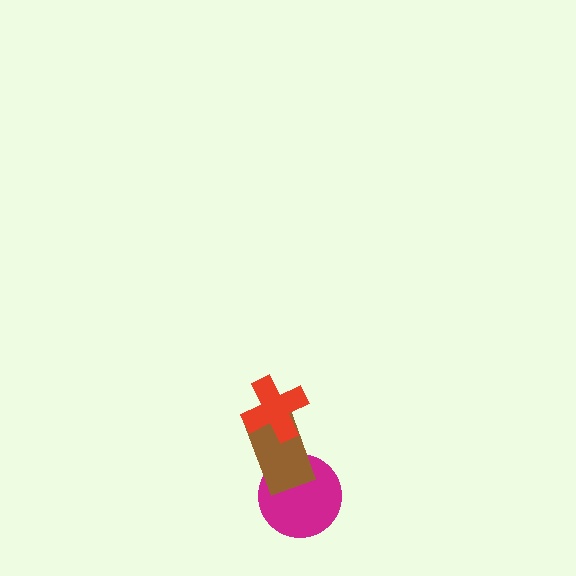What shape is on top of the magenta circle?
The brown rectangle is on top of the magenta circle.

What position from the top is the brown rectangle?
The brown rectangle is 2nd from the top.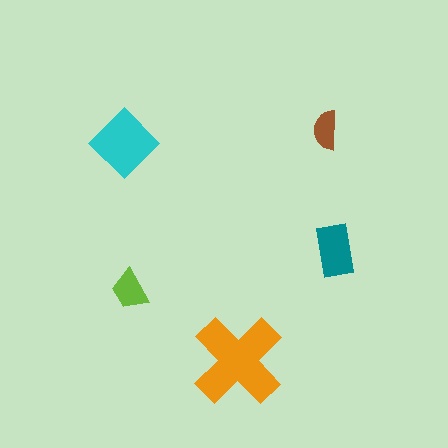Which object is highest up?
The brown semicircle is topmost.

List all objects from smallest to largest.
The brown semicircle, the lime trapezoid, the teal rectangle, the cyan diamond, the orange cross.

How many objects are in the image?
There are 5 objects in the image.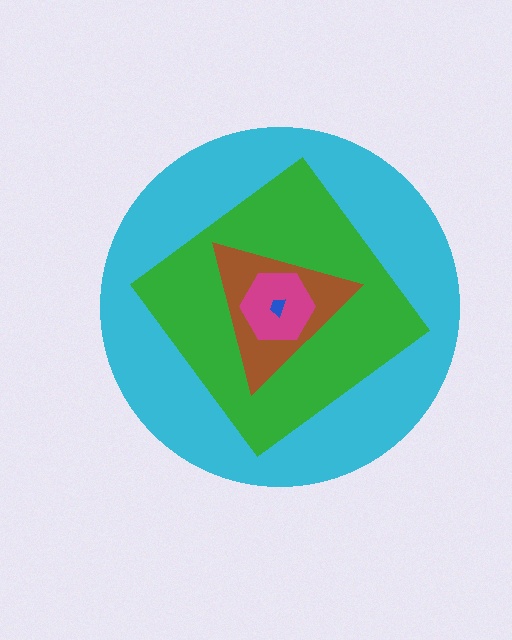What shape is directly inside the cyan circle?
The green diamond.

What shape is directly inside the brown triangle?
The magenta hexagon.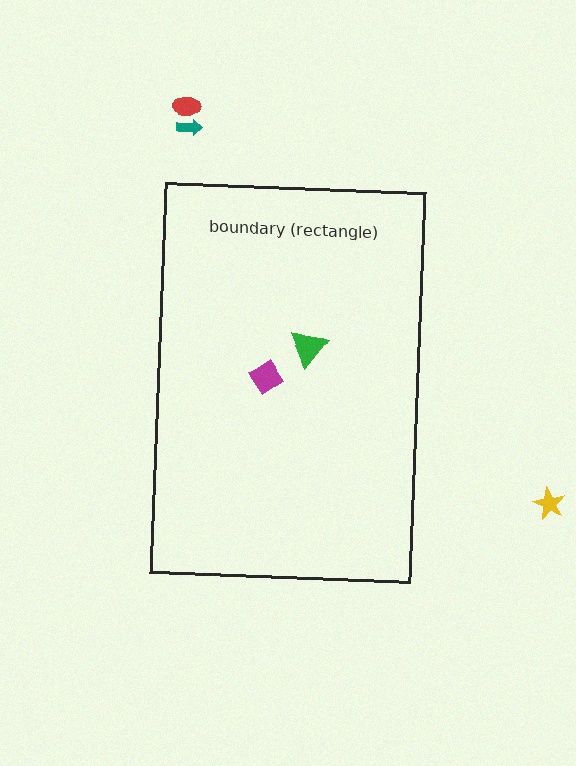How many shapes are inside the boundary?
2 inside, 3 outside.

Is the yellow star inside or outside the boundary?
Outside.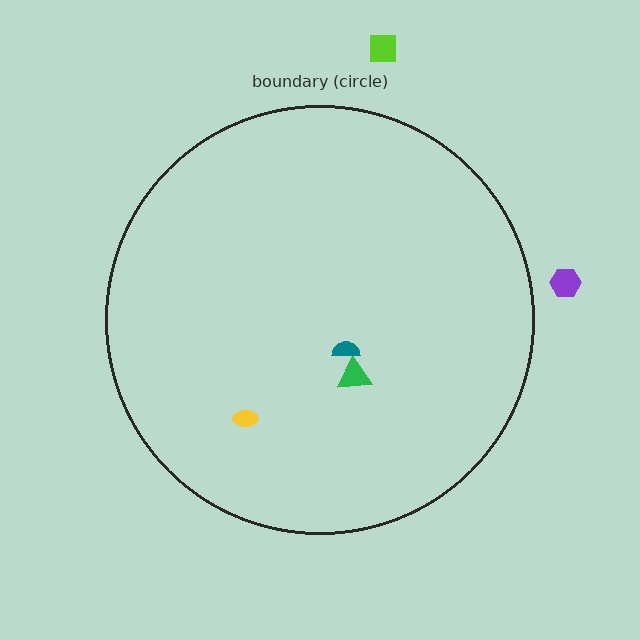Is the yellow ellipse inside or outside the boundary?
Inside.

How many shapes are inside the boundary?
3 inside, 2 outside.